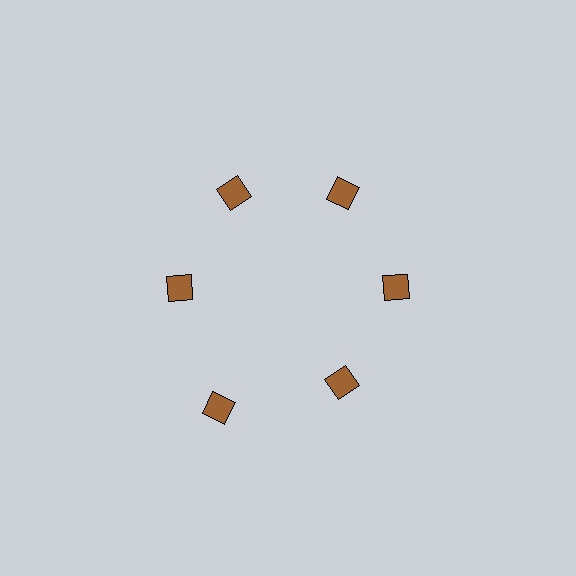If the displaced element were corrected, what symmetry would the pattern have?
It would have 6-fold rotational symmetry — the pattern would map onto itself every 60 degrees.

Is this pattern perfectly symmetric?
No. The 6 brown diamonds are arranged in a ring, but one element near the 7 o'clock position is pushed outward from the center, breaking the 6-fold rotational symmetry.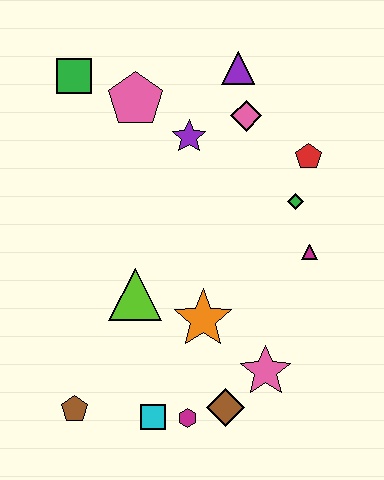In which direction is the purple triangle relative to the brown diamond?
The purple triangle is above the brown diamond.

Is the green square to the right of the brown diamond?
No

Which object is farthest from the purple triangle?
The brown pentagon is farthest from the purple triangle.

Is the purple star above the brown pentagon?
Yes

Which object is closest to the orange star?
The lime triangle is closest to the orange star.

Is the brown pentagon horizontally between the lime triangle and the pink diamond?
No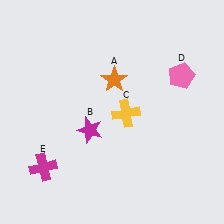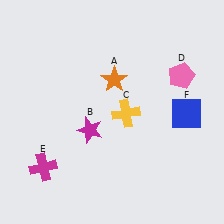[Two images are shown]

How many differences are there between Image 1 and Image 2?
There is 1 difference between the two images.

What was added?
A blue square (F) was added in Image 2.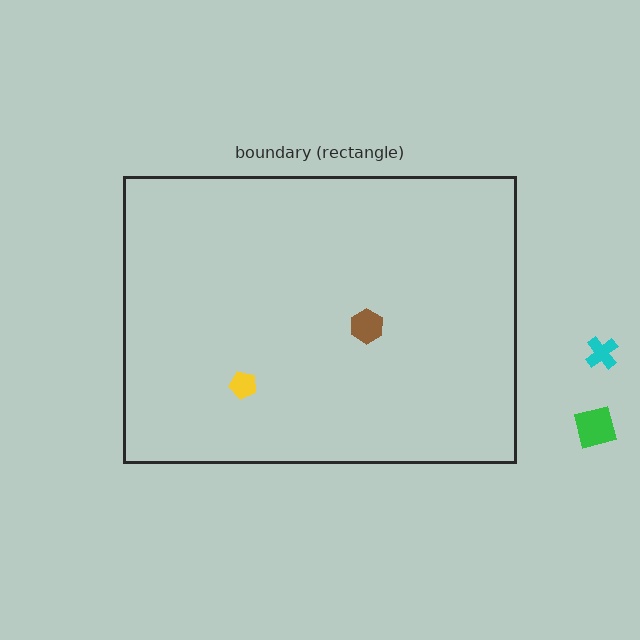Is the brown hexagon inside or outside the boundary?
Inside.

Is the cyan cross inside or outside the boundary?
Outside.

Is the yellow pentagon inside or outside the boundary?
Inside.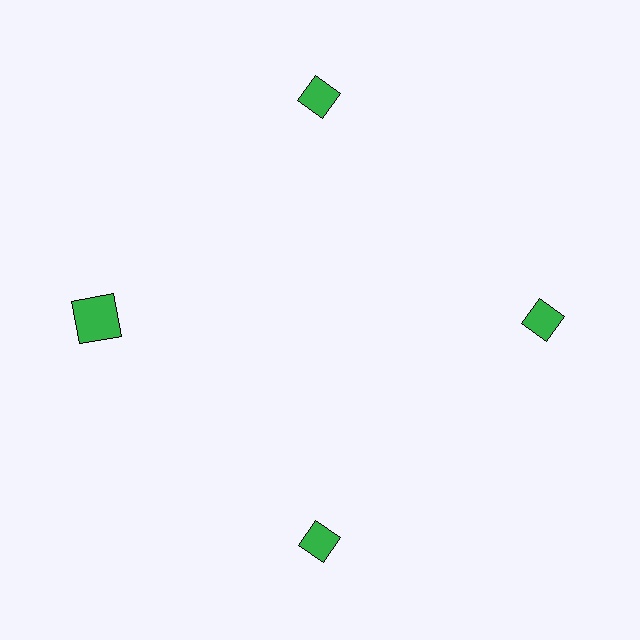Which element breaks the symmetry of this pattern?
The green square at roughly the 9 o'clock position breaks the symmetry. All other shapes are green diamonds.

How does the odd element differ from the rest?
It has a different shape: square instead of diamond.